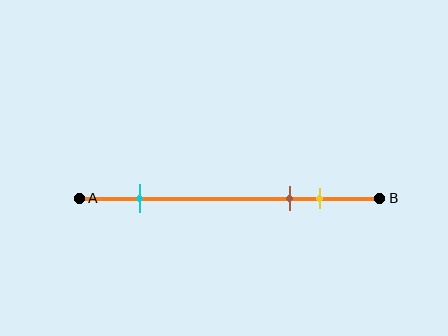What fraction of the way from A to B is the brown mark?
The brown mark is approximately 70% (0.7) of the way from A to B.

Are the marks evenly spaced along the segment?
No, the marks are not evenly spaced.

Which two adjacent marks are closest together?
The brown and yellow marks are the closest adjacent pair.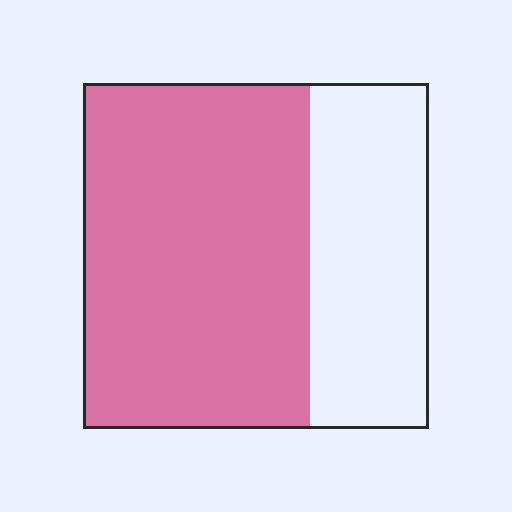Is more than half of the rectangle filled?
Yes.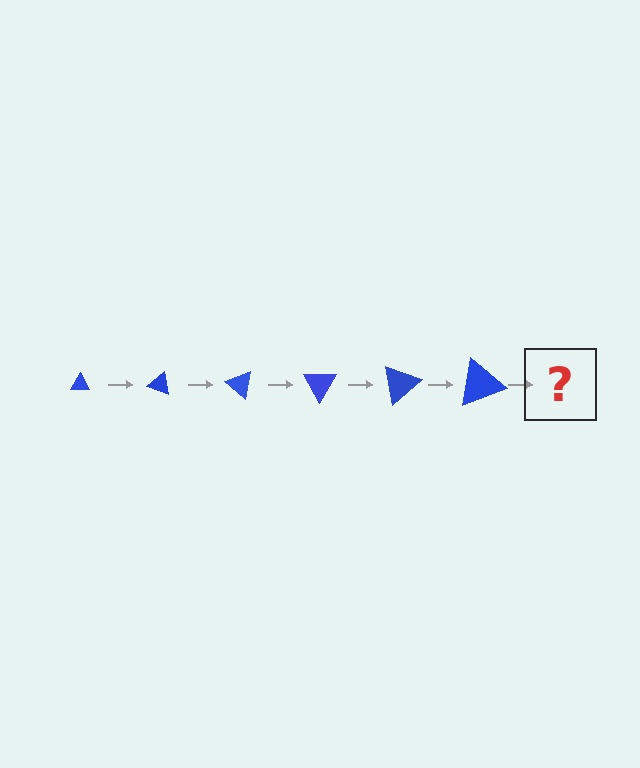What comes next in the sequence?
The next element should be a triangle, larger than the previous one and rotated 120 degrees from the start.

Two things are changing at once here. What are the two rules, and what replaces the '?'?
The two rules are that the triangle grows larger each step and it rotates 20 degrees each step. The '?' should be a triangle, larger than the previous one and rotated 120 degrees from the start.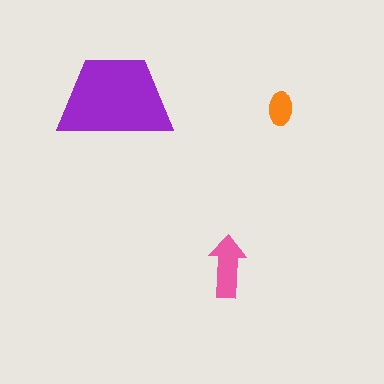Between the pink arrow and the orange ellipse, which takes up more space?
The pink arrow.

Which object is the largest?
The purple trapezoid.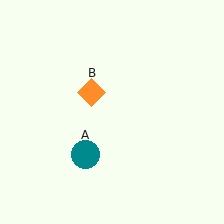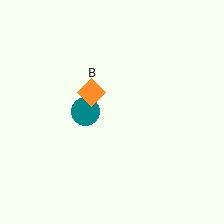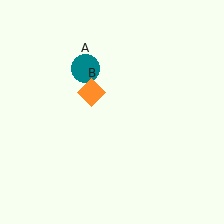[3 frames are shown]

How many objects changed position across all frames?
1 object changed position: teal circle (object A).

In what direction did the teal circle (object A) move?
The teal circle (object A) moved up.